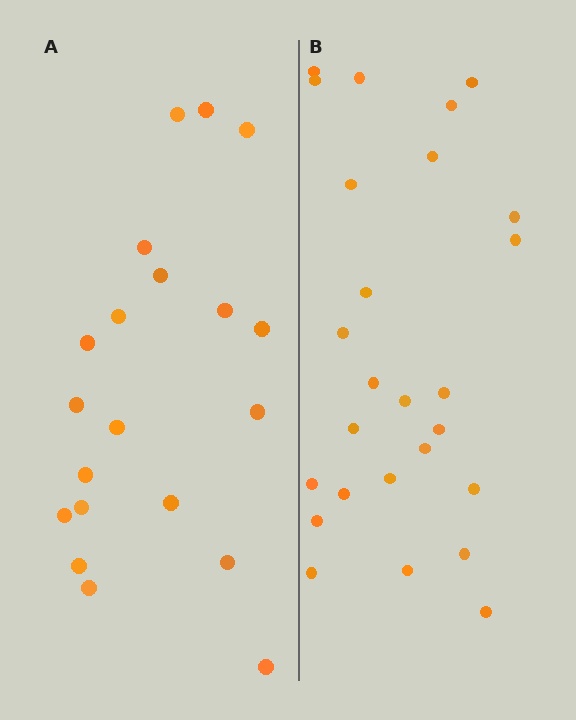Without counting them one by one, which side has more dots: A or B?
Region B (the right region) has more dots.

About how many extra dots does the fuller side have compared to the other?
Region B has about 6 more dots than region A.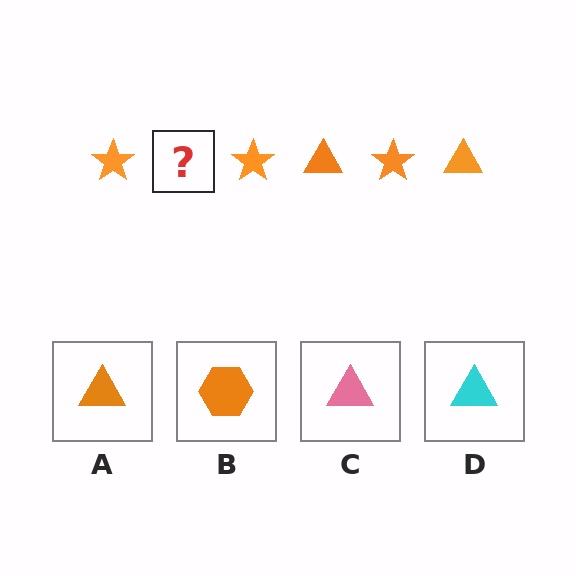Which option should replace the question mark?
Option A.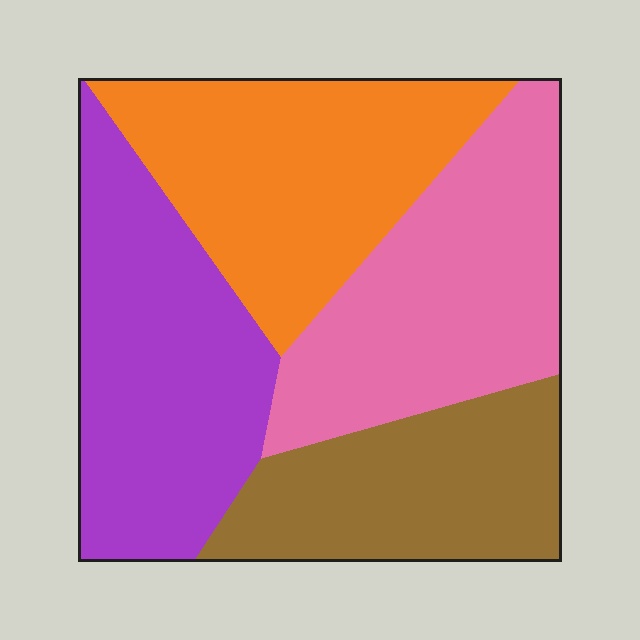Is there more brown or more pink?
Pink.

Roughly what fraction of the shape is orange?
Orange takes up between a quarter and a half of the shape.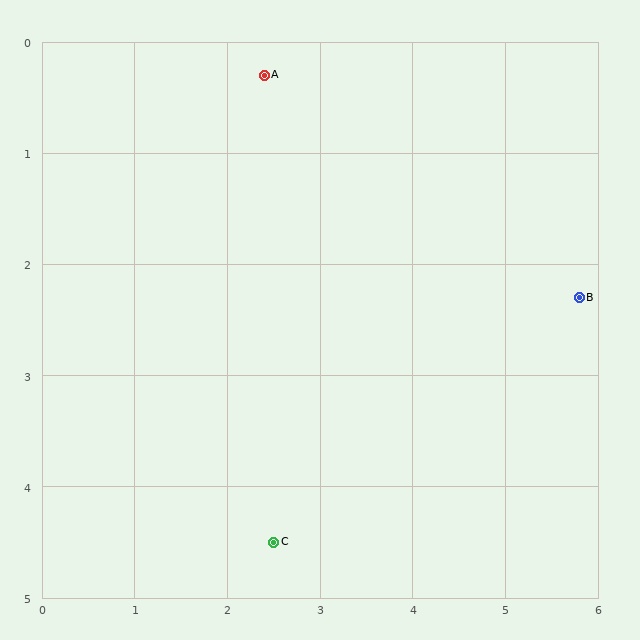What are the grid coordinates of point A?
Point A is at approximately (2.4, 0.3).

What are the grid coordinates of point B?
Point B is at approximately (5.8, 2.3).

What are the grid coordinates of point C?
Point C is at approximately (2.5, 4.5).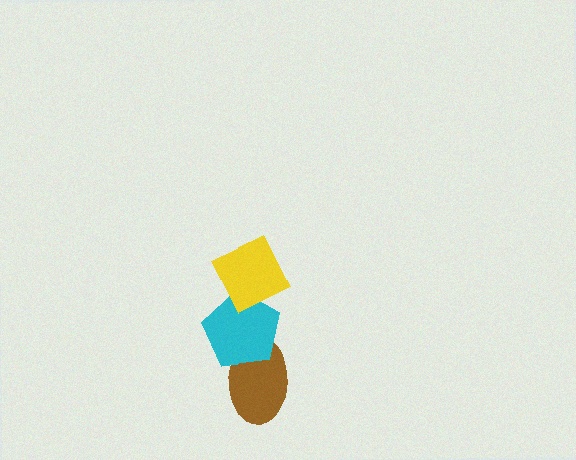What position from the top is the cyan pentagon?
The cyan pentagon is 2nd from the top.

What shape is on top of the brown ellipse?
The cyan pentagon is on top of the brown ellipse.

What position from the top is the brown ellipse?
The brown ellipse is 3rd from the top.